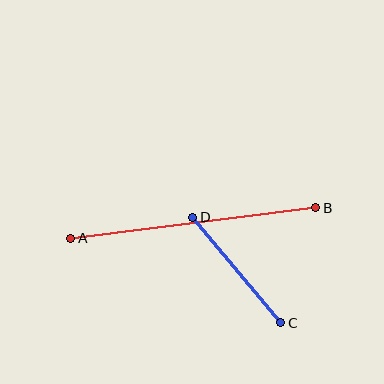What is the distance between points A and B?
The distance is approximately 247 pixels.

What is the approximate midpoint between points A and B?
The midpoint is at approximately (193, 223) pixels.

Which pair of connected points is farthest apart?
Points A and B are farthest apart.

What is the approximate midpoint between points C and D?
The midpoint is at approximately (237, 270) pixels.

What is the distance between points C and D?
The distance is approximately 137 pixels.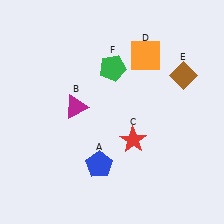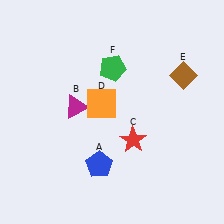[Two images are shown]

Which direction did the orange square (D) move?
The orange square (D) moved down.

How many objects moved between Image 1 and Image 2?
1 object moved between the two images.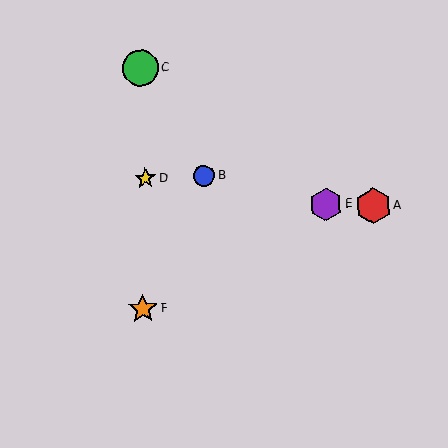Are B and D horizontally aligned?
Yes, both are at y≈176.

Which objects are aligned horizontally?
Objects B, D are aligned horizontally.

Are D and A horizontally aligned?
No, D is at y≈179 and A is at y≈206.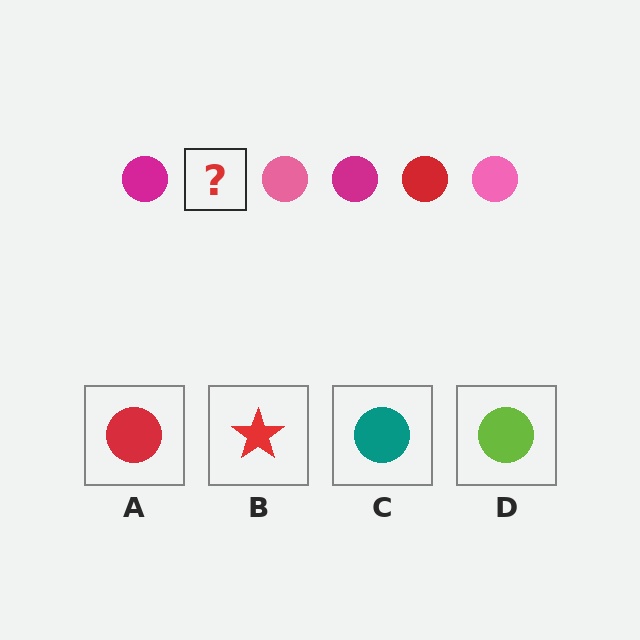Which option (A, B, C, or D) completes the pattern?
A.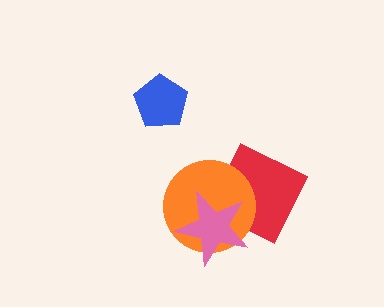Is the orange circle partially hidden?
Yes, it is partially covered by another shape.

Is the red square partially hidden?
Yes, it is partially covered by another shape.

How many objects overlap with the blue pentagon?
0 objects overlap with the blue pentagon.